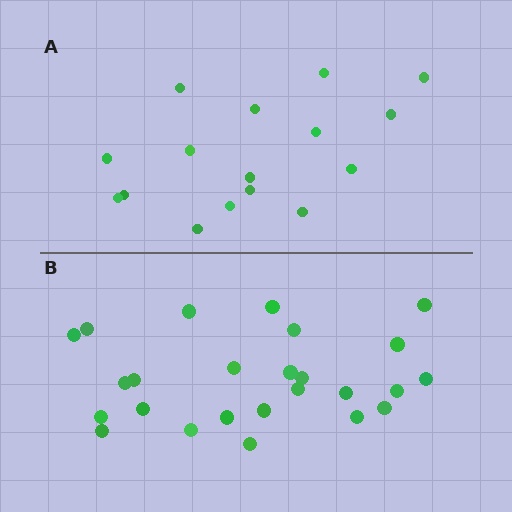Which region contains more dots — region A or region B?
Region B (the bottom region) has more dots.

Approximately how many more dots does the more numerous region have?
Region B has roughly 8 or so more dots than region A.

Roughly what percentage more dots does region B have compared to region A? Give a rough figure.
About 55% more.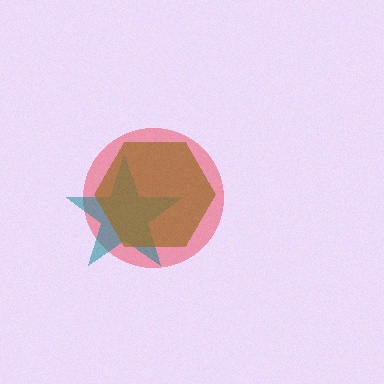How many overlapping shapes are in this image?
There are 3 overlapping shapes in the image.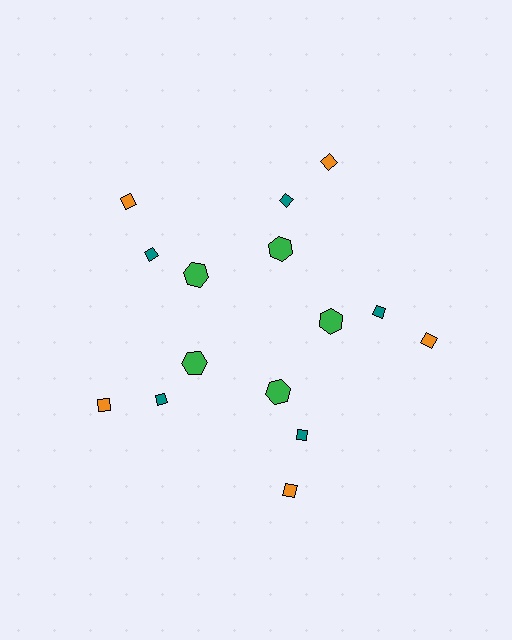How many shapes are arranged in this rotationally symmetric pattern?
There are 15 shapes, arranged in 5 groups of 3.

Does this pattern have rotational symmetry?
Yes, this pattern has 5-fold rotational symmetry. It looks the same after rotating 72 degrees around the center.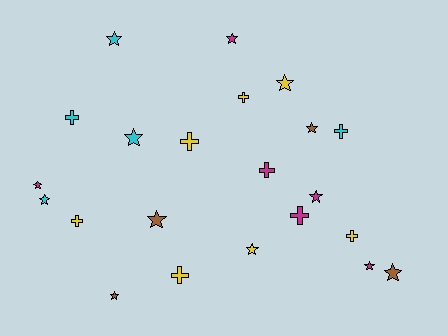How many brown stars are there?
There are 4 brown stars.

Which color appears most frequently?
Yellow, with 7 objects.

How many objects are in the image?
There are 22 objects.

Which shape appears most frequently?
Star, with 13 objects.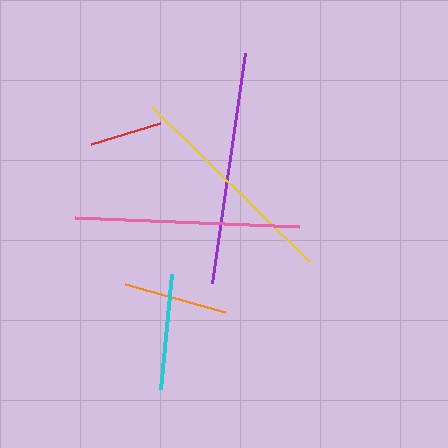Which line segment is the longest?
The purple line is the longest at approximately 232 pixels.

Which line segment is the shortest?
The red line is the shortest at approximately 73 pixels.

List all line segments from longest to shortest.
From longest to shortest: purple, pink, yellow, cyan, orange, red.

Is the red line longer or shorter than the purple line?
The purple line is longer than the red line.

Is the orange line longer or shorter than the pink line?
The pink line is longer than the orange line.